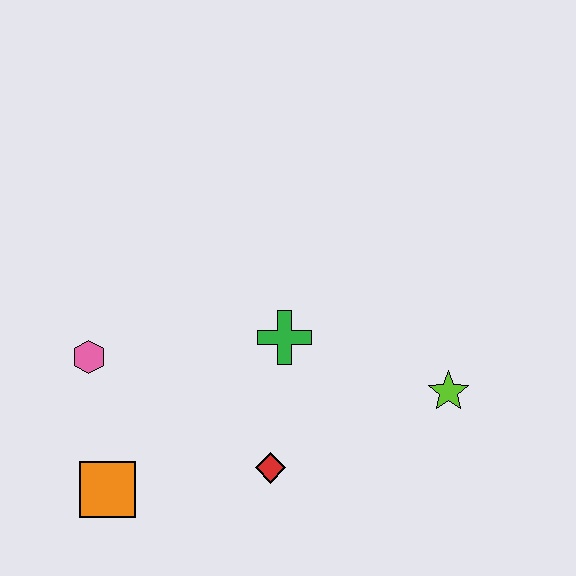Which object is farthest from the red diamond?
The pink hexagon is farthest from the red diamond.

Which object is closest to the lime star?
The green cross is closest to the lime star.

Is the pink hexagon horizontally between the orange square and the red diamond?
No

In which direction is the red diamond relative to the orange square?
The red diamond is to the right of the orange square.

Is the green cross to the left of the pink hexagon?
No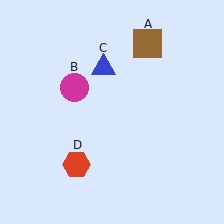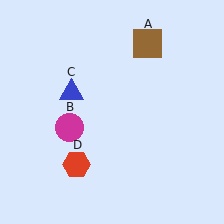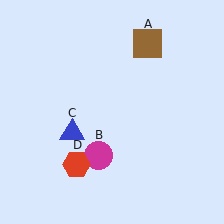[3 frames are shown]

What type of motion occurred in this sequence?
The magenta circle (object B), blue triangle (object C) rotated counterclockwise around the center of the scene.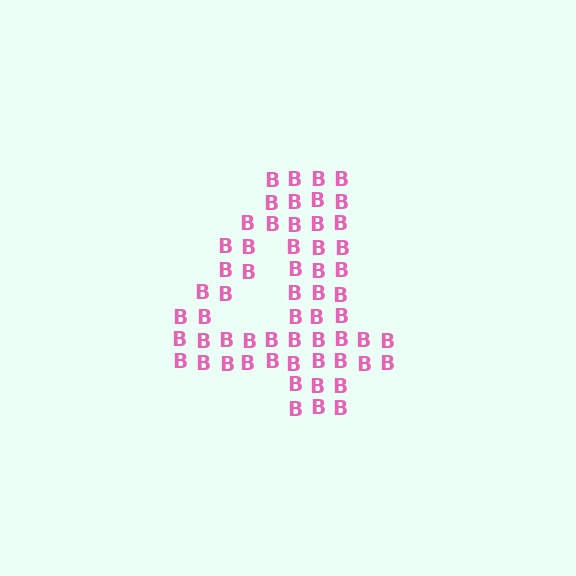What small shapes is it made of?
It is made of small letter B's.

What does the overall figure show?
The overall figure shows the digit 4.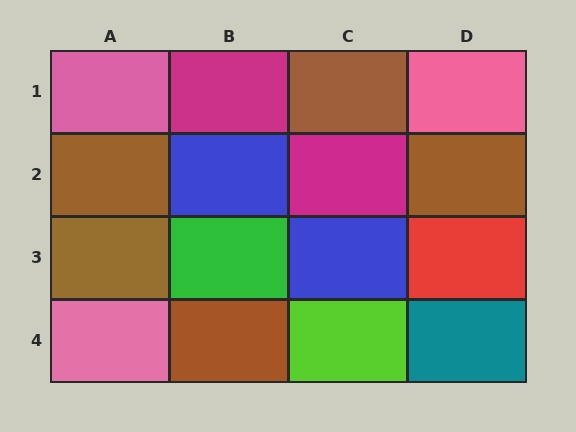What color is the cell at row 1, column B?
Magenta.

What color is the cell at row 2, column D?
Brown.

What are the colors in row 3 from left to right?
Brown, green, blue, red.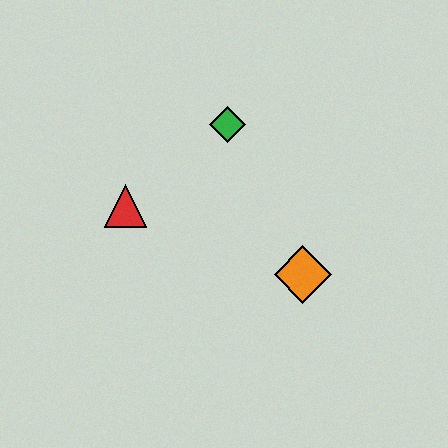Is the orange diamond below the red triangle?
Yes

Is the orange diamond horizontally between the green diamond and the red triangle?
No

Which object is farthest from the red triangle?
The orange diamond is farthest from the red triangle.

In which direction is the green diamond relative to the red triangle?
The green diamond is to the right of the red triangle.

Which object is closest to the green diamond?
The red triangle is closest to the green diamond.